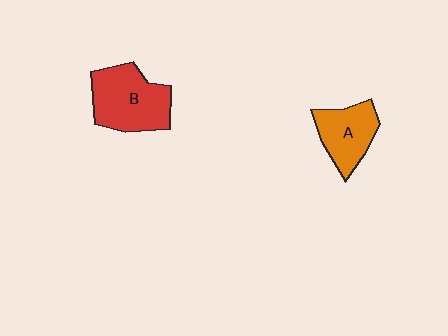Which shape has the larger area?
Shape B (red).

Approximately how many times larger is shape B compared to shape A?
Approximately 1.4 times.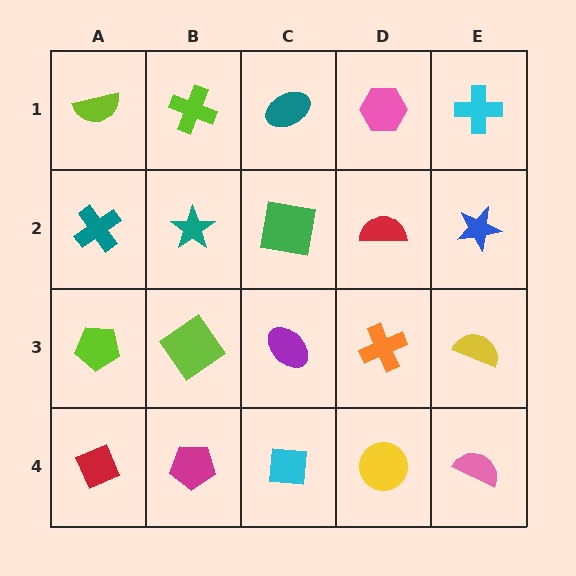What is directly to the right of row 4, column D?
A pink semicircle.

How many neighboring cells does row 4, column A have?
2.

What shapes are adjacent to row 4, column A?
A lime pentagon (row 3, column A), a magenta pentagon (row 4, column B).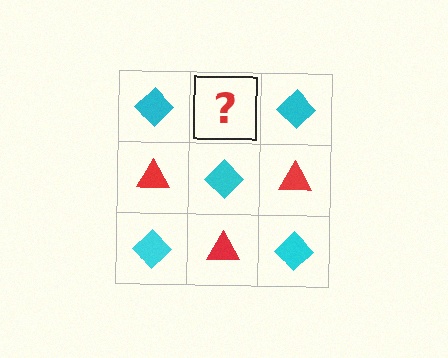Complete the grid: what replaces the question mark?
The question mark should be replaced with a red triangle.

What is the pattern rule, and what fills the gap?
The rule is that it alternates cyan diamond and red triangle in a checkerboard pattern. The gap should be filled with a red triangle.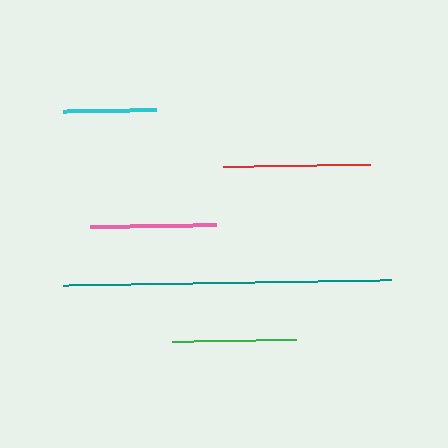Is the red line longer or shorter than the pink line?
The red line is longer than the pink line.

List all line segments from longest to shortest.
From longest to shortest: teal, red, pink, green, cyan.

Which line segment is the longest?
The teal line is the longest at approximately 328 pixels.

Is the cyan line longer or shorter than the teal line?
The teal line is longer than the cyan line.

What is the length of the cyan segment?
The cyan segment is approximately 93 pixels long.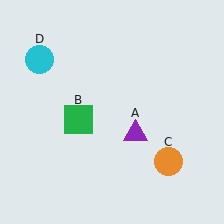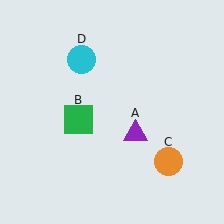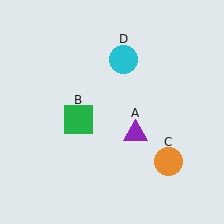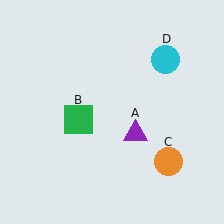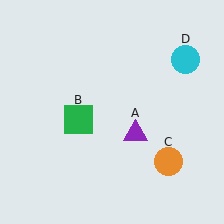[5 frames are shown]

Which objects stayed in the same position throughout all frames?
Purple triangle (object A) and green square (object B) and orange circle (object C) remained stationary.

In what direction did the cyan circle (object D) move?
The cyan circle (object D) moved right.